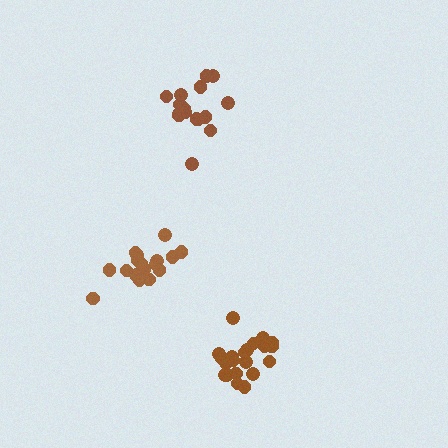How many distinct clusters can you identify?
There are 3 distinct clusters.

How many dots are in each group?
Group 1: 17 dots, Group 2: 21 dots, Group 3: 17 dots (55 total).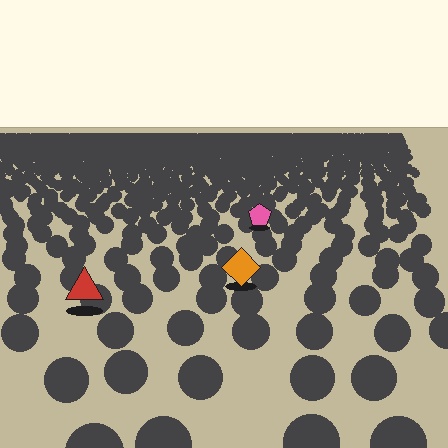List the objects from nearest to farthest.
From nearest to farthest: the red triangle, the orange diamond, the pink pentagon.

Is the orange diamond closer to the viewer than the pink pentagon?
Yes. The orange diamond is closer — you can tell from the texture gradient: the ground texture is coarser near it.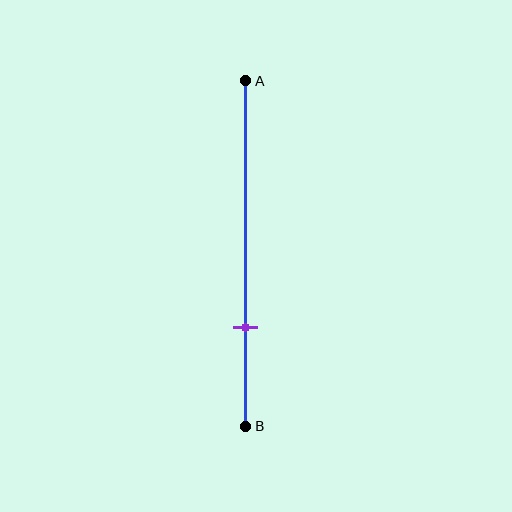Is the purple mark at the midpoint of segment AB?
No, the mark is at about 70% from A, not at the 50% midpoint.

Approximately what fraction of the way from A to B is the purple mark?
The purple mark is approximately 70% of the way from A to B.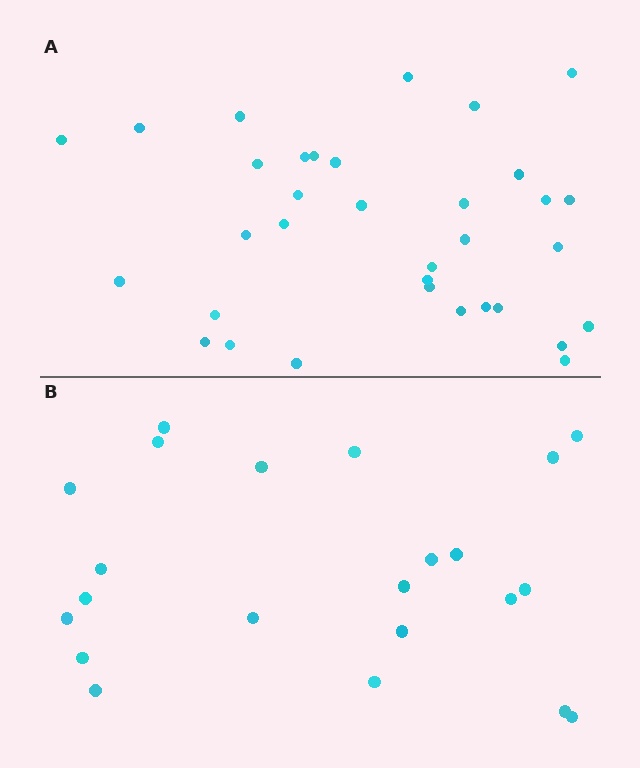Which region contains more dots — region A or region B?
Region A (the top region) has more dots.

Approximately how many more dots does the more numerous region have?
Region A has roughly 12 or so more dots than region B.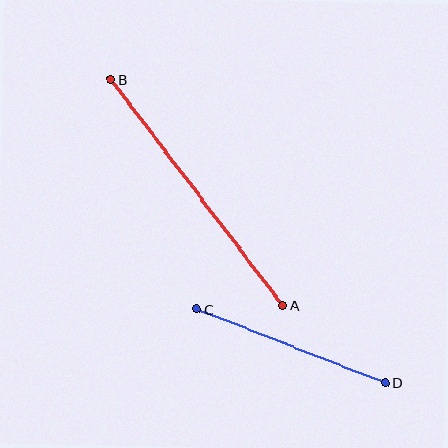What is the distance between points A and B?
The distance is approximately 284 pixels.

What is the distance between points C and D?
The distance is approximately 202 pixels.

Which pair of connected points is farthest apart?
Points A and B are farthest apart.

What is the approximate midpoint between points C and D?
The midpoint is at approximately (291, 346) pixels.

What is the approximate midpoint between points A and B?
The midpoint is at approximately (197, 192) pixels.